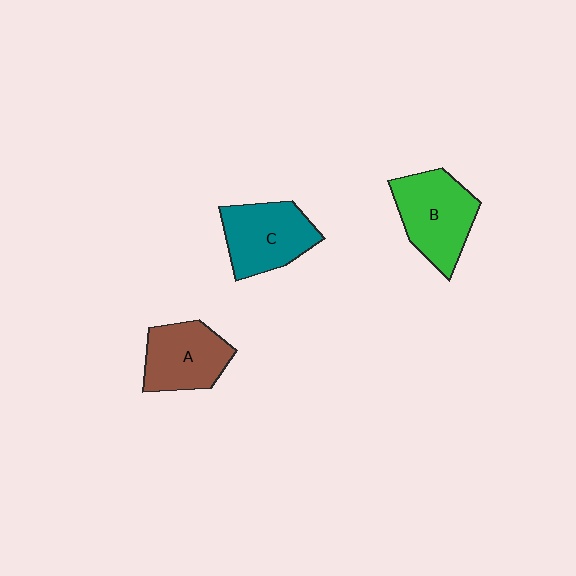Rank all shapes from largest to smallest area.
From largest to smallest: B (green), C (teal), A (brown).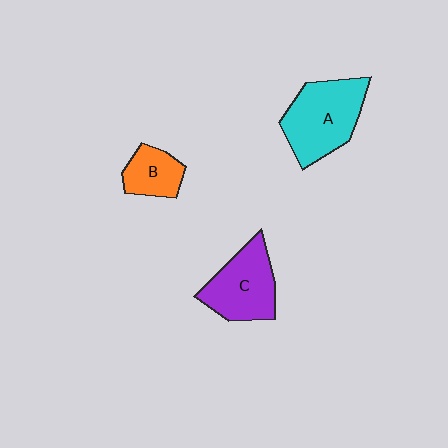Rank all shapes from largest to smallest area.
From largest to smallest: A (cyan), C (purple), B (orange).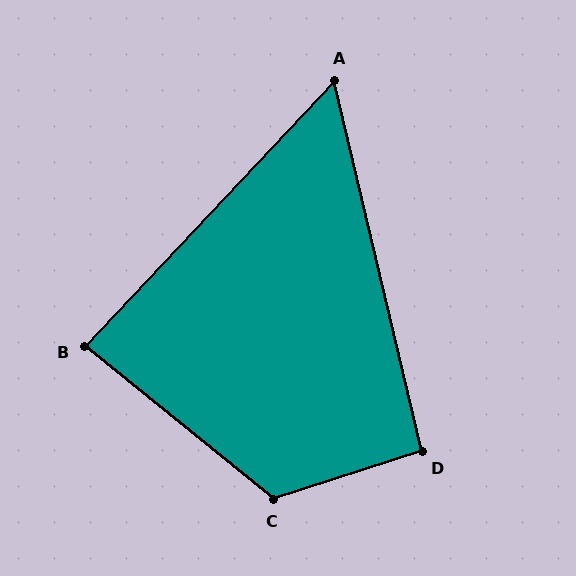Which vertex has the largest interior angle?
C, at approximately 123 degrees.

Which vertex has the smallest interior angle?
A, at approximately 57 degrees.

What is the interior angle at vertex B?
Approximately 86 degrees (approximately right).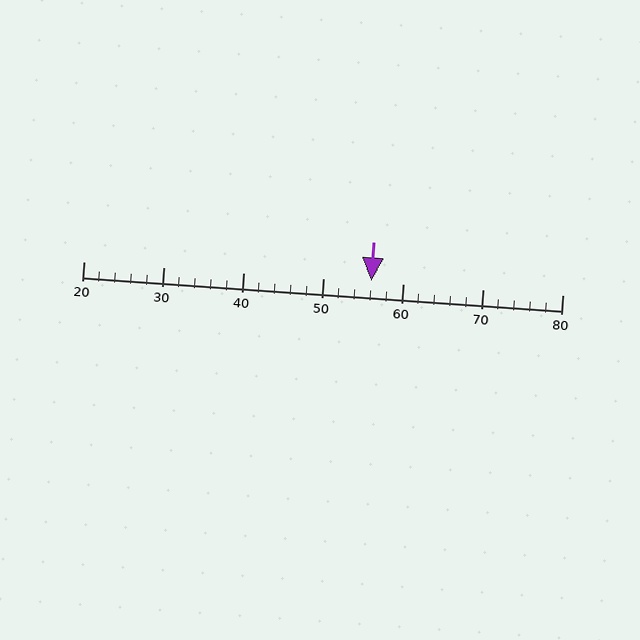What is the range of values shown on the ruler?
The ruler shows values from 20 to 80.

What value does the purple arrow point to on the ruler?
The purple arrow points to approximately 56.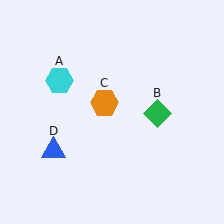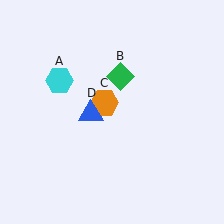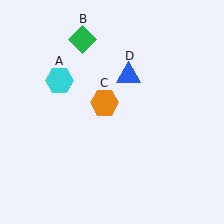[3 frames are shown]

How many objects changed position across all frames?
2 objects changed position: green diamond (object B), blue triangle (object D).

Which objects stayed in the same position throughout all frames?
Cyan hexagon (object A) and orange hexagon (object C) remained stationary.